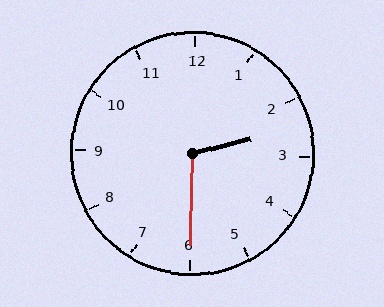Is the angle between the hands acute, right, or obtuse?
It is obtuse.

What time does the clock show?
2:30.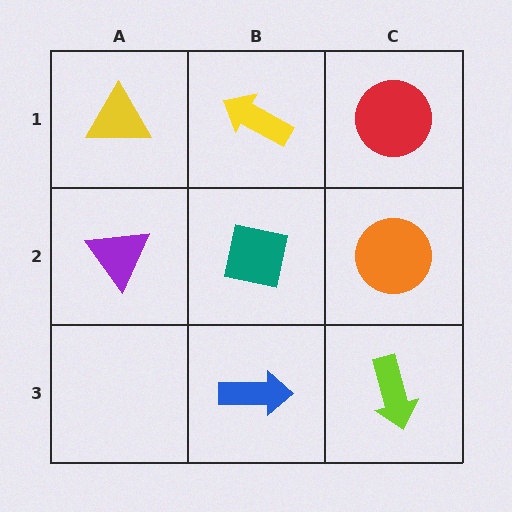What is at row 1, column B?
A yellow arrow.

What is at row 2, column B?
A teal square.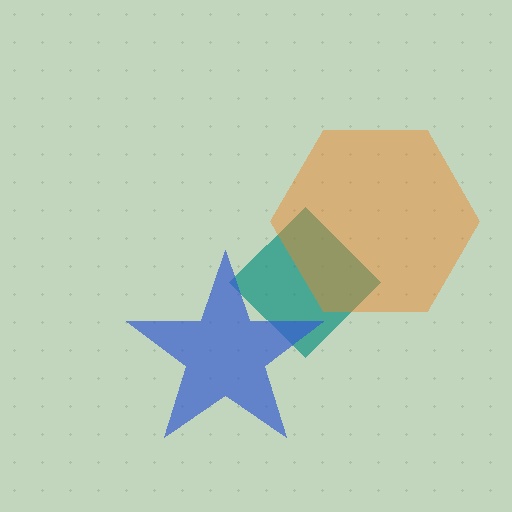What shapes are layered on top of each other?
The layered shapes are: a teal diamond, a blue star, an orange hexagon.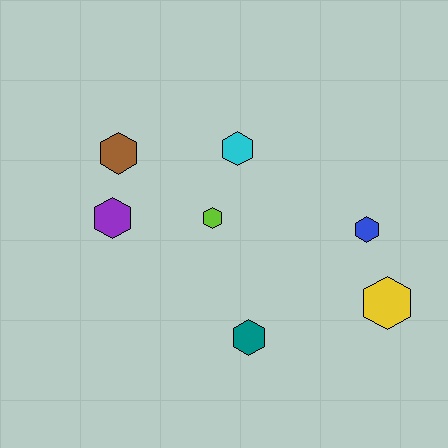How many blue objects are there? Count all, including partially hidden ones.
There is 1 blue object.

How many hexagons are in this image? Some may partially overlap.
There are 7 hexagons.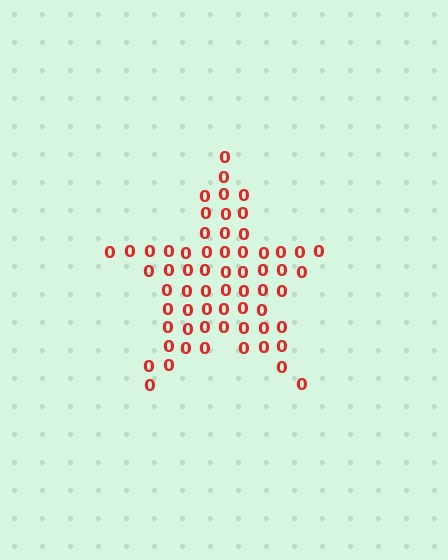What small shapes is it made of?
It is made of small digit 0's.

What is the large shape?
The large shape is a star.